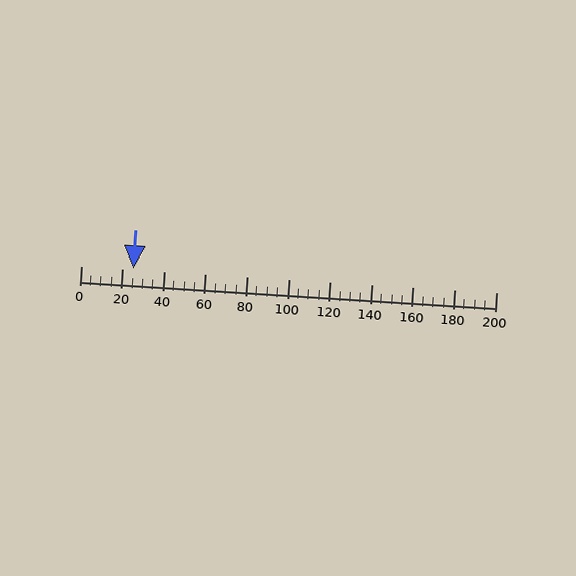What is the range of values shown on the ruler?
The ruler shows values from 0 to 200.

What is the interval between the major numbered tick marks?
The major tick marks are spaced 20 units apart.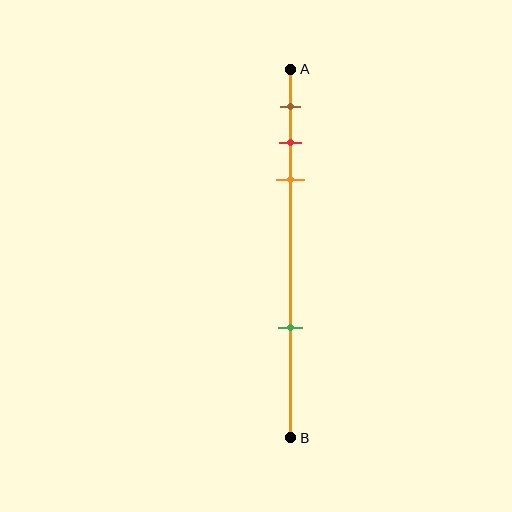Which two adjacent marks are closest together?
The red and orange marks are the closest adjacent pair.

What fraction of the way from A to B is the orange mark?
The orange mark is approximately 30% (0.3) of the way from A to B.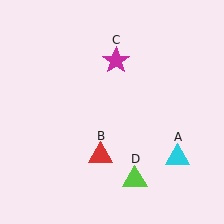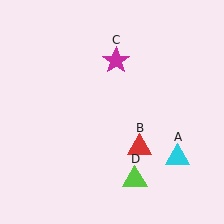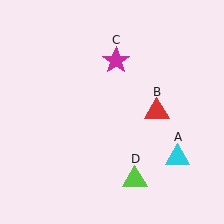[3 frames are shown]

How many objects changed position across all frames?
1 object changed position: red triangle (object B).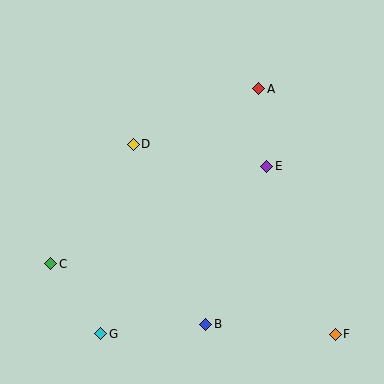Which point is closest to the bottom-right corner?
Point F is closest to the bottom-right corner.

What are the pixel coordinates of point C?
Point C is at (51, 264).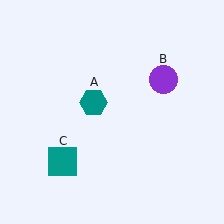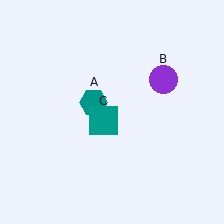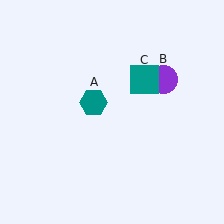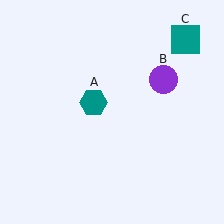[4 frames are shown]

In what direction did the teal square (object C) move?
The teal square (object C) moved up and to the right.